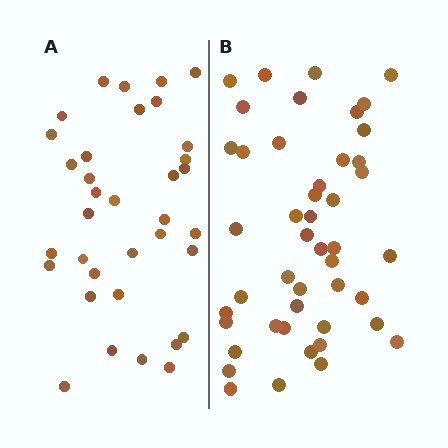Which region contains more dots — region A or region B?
Region B (the right region) has more dots.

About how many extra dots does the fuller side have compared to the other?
Region B has roughly 12 or so more dots than region A.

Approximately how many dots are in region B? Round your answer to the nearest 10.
About 50 dots. (The exact count is 46, which rounds to 50.)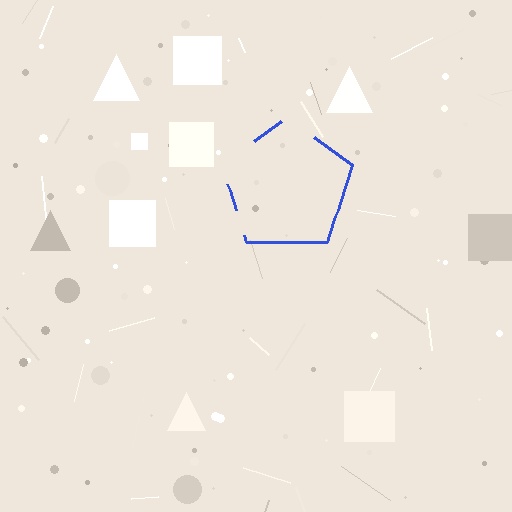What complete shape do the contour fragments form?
The contour fragments form a pentagon.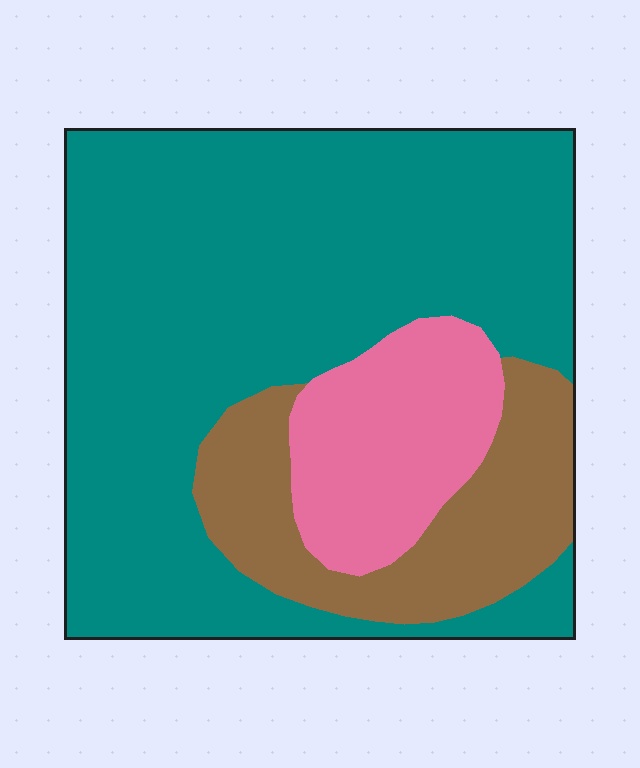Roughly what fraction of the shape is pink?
Pink covers 15% of the shape.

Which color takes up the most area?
Teal, at roughly 65%.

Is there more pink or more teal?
Teal.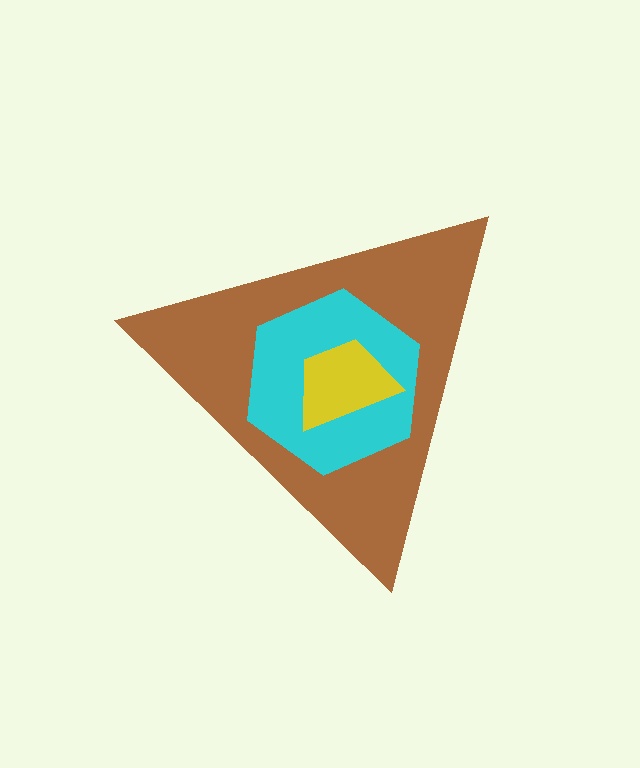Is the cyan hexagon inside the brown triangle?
Yes.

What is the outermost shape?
The brown triangle.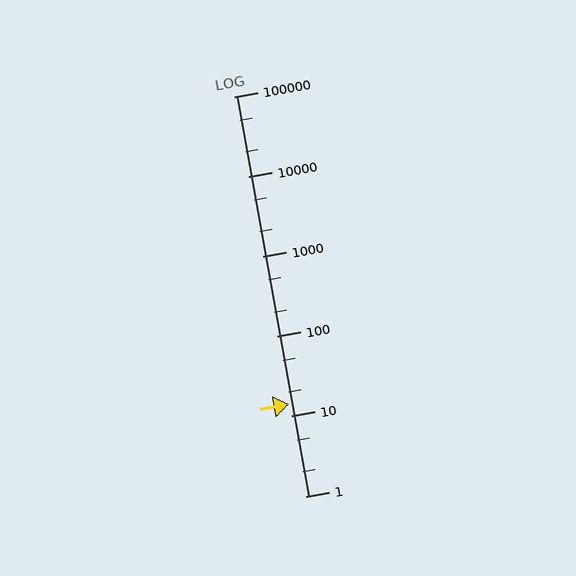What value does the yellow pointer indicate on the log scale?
The pointer indicates approximately 14.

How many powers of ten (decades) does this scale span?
The scale spans 5 decades, from 1 to 100000.